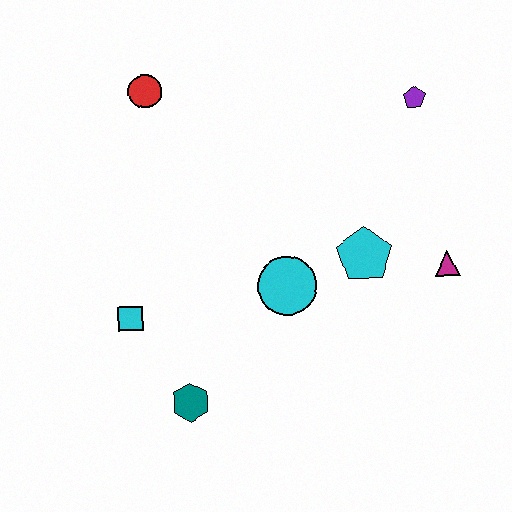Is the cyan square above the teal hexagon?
Yes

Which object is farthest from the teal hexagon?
The purple pentagon is farthest from the teal hexagon.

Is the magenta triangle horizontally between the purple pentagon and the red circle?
No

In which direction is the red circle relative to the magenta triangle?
The red circle is to the left of the magenta triangle.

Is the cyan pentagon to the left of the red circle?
No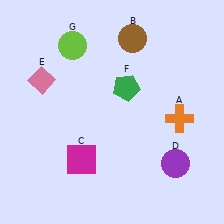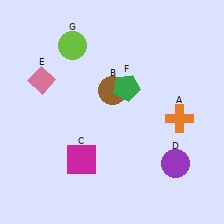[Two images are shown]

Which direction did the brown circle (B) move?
The brown circle (B) moved down.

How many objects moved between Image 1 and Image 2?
1 object moved between the two images.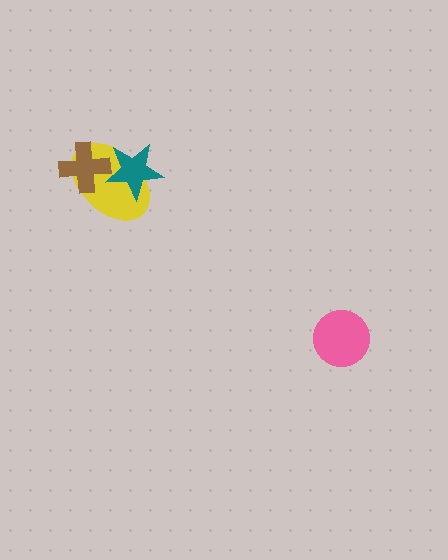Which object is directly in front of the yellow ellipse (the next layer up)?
The brown cross is directly in front of the yellow ellipse.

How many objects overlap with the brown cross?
2 objects overlap with the brown cross.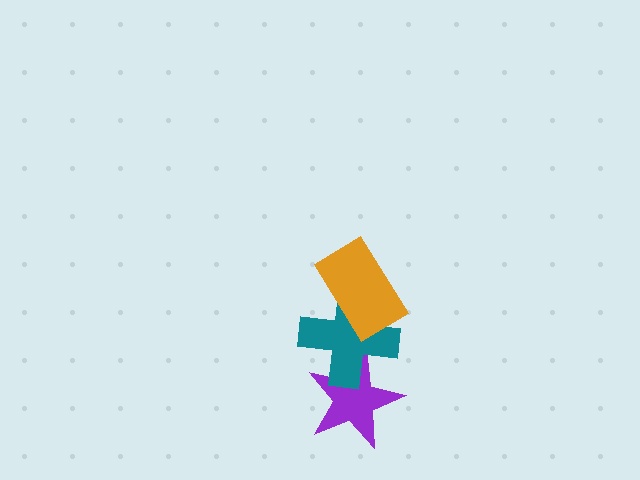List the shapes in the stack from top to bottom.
From top to bottom: the orange rectangle, the teal cross, the purple star.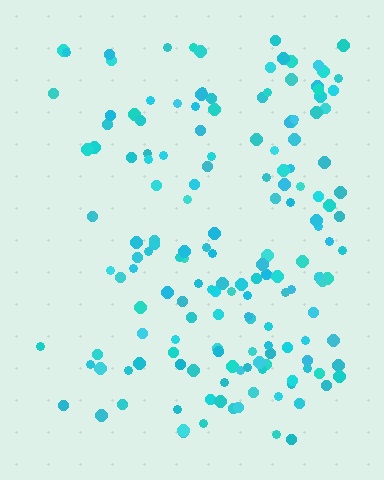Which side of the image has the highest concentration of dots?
The right.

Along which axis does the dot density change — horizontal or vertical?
Horizontal.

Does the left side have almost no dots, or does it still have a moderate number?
Still a moderate number, just noticeably fewer than the right.